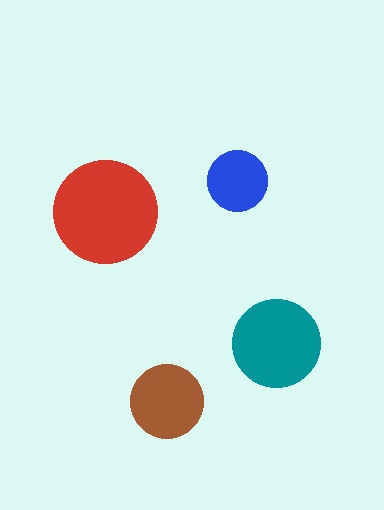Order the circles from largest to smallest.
the red one, the teal one, the brown one, the blue one.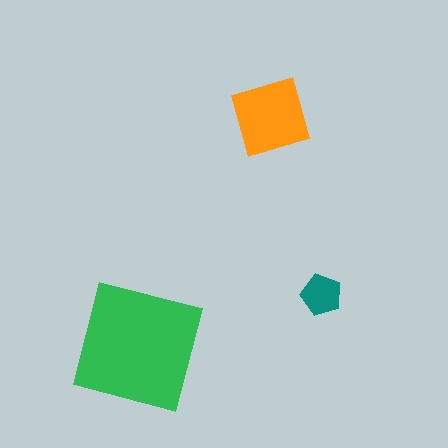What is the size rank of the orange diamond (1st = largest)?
2nd.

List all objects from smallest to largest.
The teal pentagon, the orange diamond, the green square.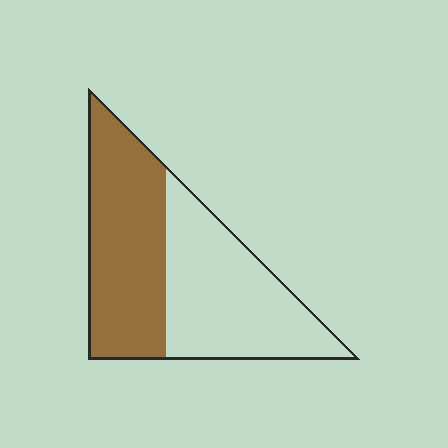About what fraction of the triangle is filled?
About one half (1/2).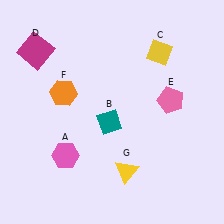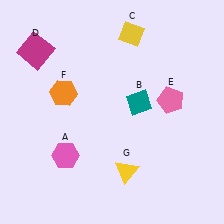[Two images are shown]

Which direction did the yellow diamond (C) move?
The yellow diamond (C) moved left.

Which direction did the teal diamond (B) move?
The teal diamond (B) moved right.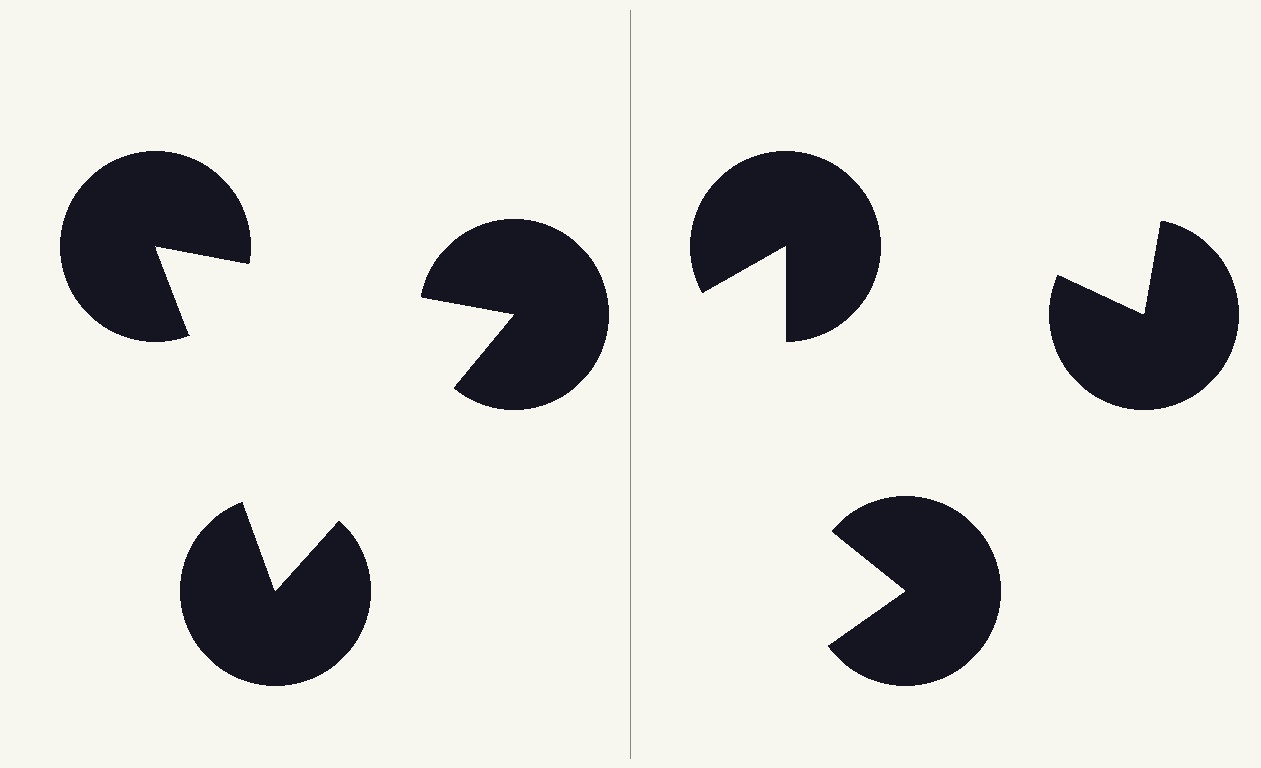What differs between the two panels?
The pac-man discs are positioned identically on both sides; only the wedge orientations differ. On the left they align to a triangle; on the right they are misaligned.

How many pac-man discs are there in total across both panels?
6 — 3 on each side.